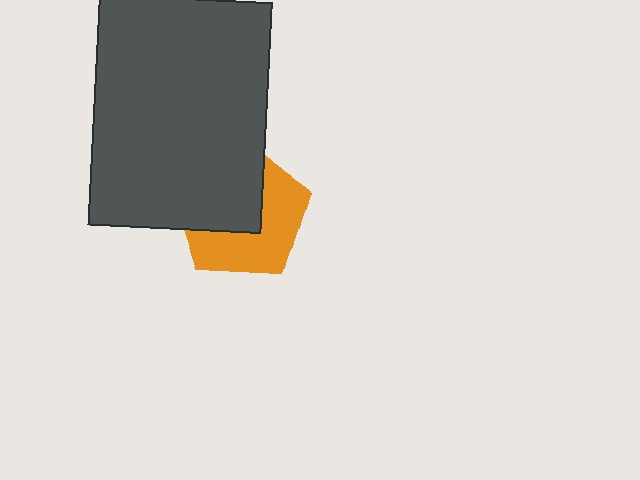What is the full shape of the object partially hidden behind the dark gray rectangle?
The partially hidden object is an orange pentagon.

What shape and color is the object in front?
The object in front is a dark gray rectangle.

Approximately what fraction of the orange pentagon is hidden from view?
Roughly 50% of the orange pentagon is hidden behind the dark gray rectangle.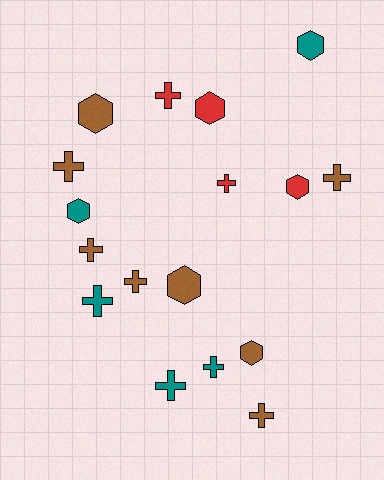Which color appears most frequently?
Brown, with 8 objects.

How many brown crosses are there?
There are 5 brown crosses.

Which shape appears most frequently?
Cross, with 10 objects.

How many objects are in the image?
There are 17 objects.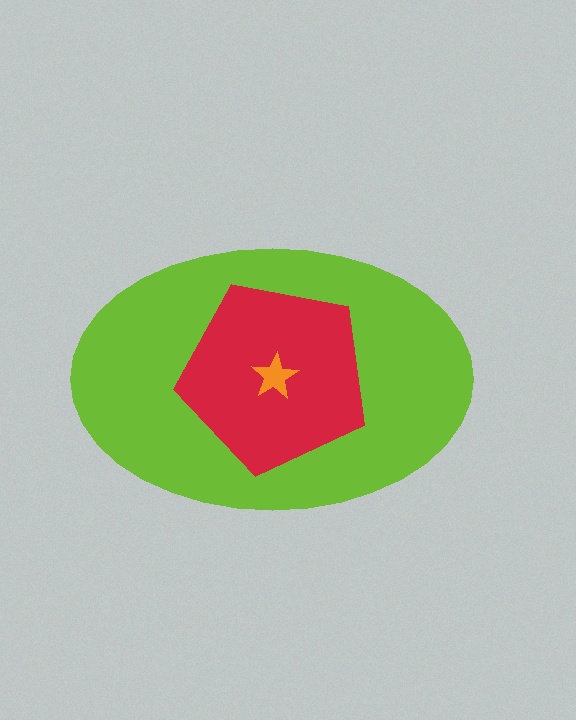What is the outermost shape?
The lime ellipse.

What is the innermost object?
The orange star.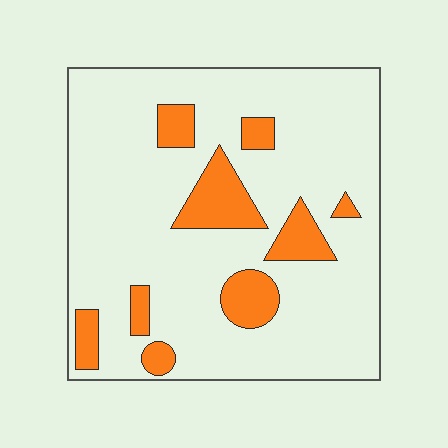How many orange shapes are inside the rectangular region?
9.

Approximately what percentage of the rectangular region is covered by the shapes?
Approximately 15%.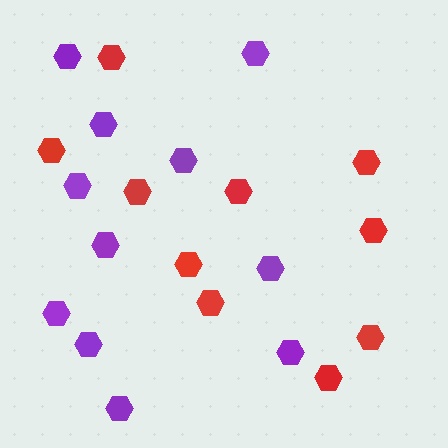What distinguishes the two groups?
There are 2 groups: one group of red hexagons (10) and one group of purple hexagons (11).